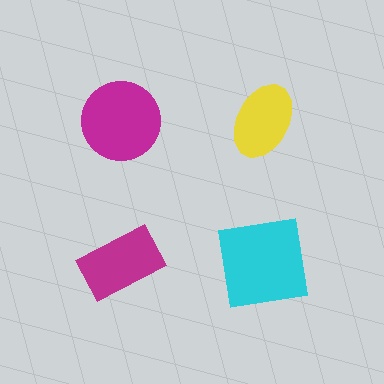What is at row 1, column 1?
A magenta circle.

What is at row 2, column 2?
A cyan square.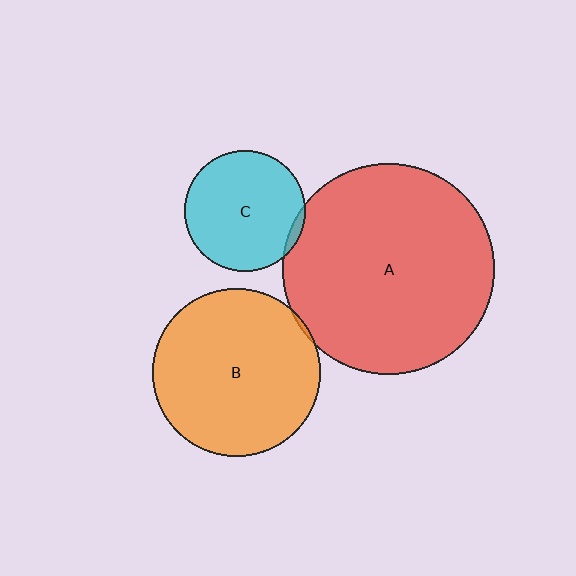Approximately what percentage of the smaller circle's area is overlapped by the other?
Approximately 5%.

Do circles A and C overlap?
Yes.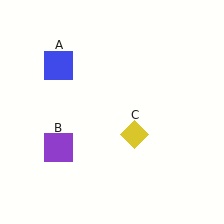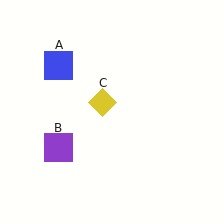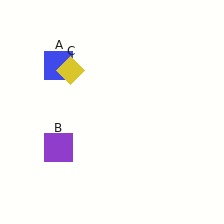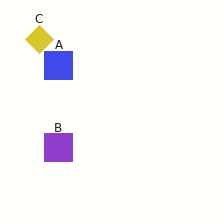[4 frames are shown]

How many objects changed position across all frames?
1 object changed position: yellow diamond (object C).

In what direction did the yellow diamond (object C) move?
The yellow diamond (object C) moved up and to the left.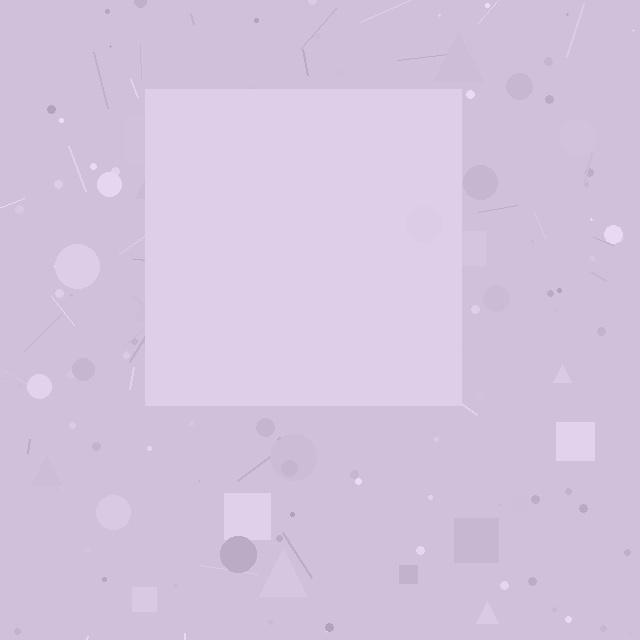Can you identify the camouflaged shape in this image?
The camouflaged shape is a square.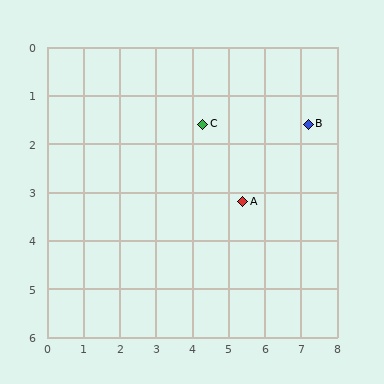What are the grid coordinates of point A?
Point A is at approximately (5.4, 3.2).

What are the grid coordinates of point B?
Point B is at approximately (7.2, 1.6).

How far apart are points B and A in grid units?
Points B and A are about 2.4 grid units apart.